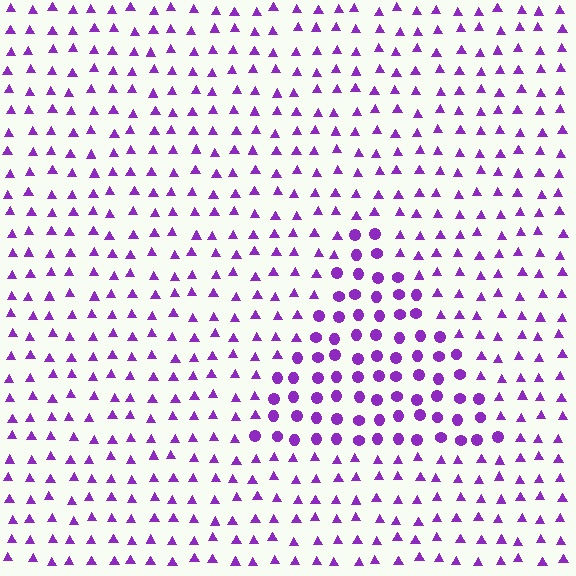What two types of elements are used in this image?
The image uses circles inside the triangle region and triangles outside it.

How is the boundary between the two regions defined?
The boundary is defined by a change in element shape: circles inside vs. triangles outside. All elements share the same color and spacing.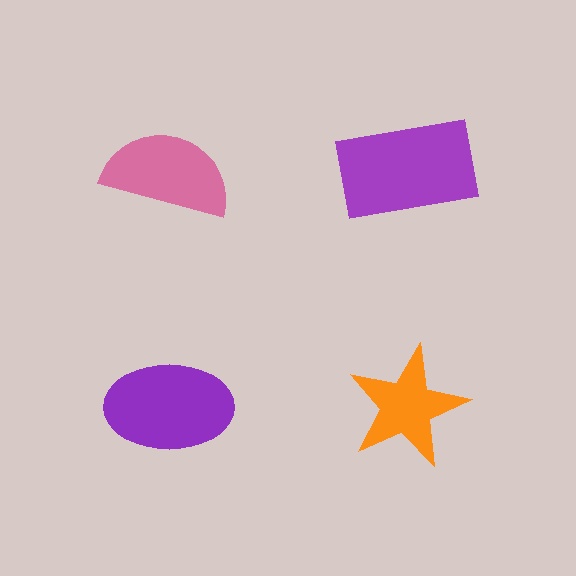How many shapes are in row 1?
2 shapes.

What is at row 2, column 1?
A purple ellipse.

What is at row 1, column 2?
A purple rectangle.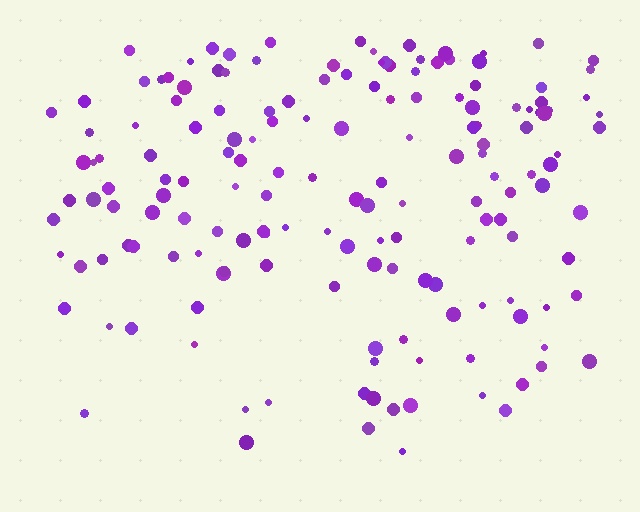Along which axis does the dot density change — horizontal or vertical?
Vertical.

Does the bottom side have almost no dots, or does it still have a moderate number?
Still a moderate number, just noticeably fewer than the top.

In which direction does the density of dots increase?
From bottom to top, with the top side densest.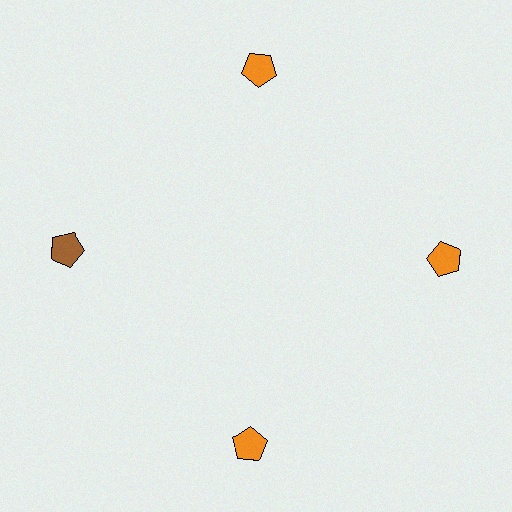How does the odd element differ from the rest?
It has a different color: brown instead of orange.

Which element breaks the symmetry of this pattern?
The brown pentagon at roughly the 9 o'clock position breaks the symmetry. All other shapes are orange pentagons.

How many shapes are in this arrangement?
There are 4 shapes arranged in a ring pattern.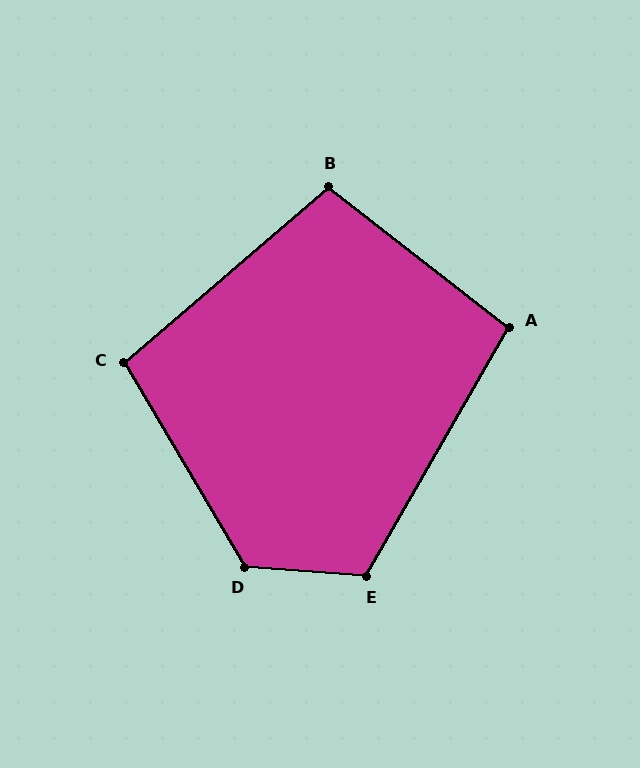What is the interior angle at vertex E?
Approximately 116 degrees (obtuse).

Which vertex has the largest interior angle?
D, at approximately 125 degrees.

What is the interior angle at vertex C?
Approximately 100 degrees (obtuse).